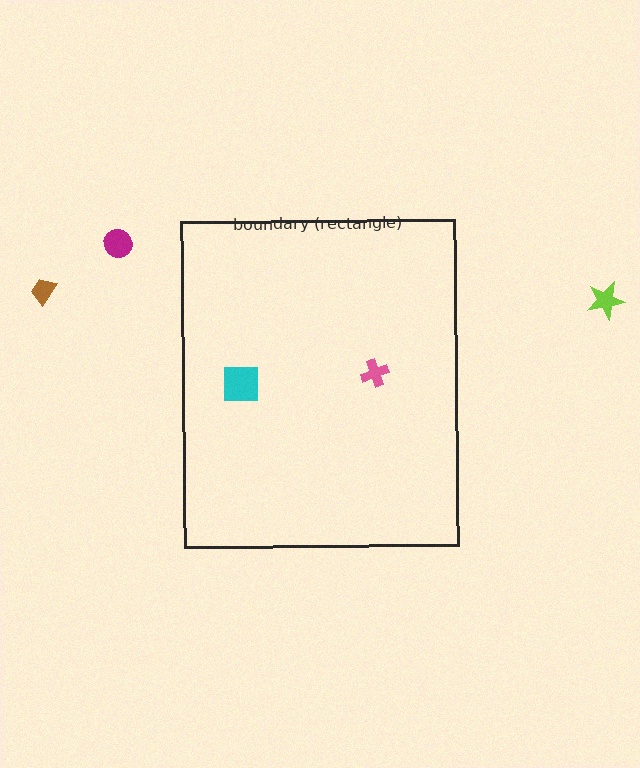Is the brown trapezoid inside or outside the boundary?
Outside.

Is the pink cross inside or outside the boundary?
Inside.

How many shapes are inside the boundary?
2 inside, 3 outside.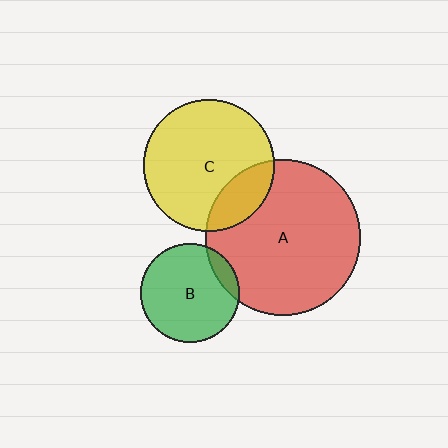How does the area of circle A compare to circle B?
Approximately 2.4 times.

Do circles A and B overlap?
Yes.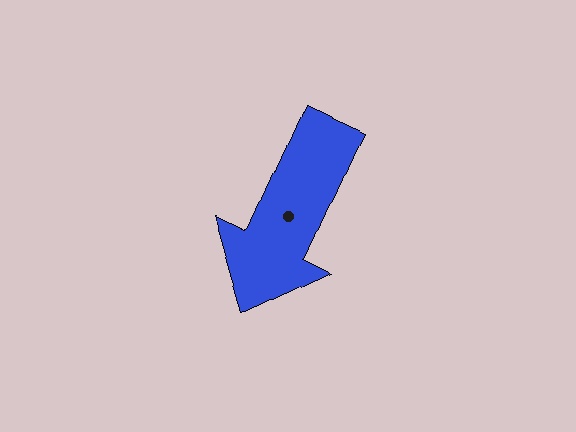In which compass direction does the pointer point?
Southwest.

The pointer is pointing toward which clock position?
Roughly 7 o'clock.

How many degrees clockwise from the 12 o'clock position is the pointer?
Approximately 204 degrees.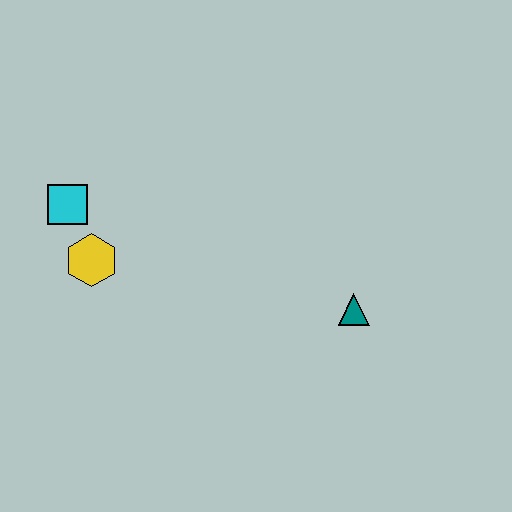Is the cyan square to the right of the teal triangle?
No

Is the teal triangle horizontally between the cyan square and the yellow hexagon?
No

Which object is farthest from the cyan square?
The teal triangle is farthest from the cyan square.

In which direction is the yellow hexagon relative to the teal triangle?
The yellow hexagon is to the left of the teal triangle.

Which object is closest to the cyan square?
The yellow hexagon is closest to the cyan square.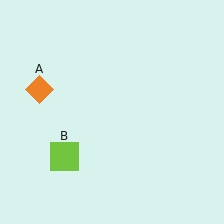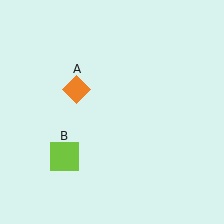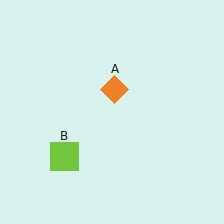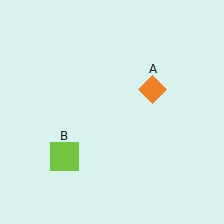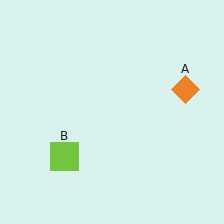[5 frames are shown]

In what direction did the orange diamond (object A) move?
The orange diamond (object A) moved right.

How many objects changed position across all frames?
1 object changed position: orange diamond (object A).